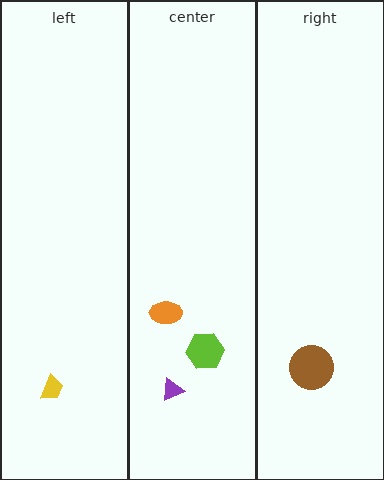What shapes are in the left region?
The yellow trapezoid.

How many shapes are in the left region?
1.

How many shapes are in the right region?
1.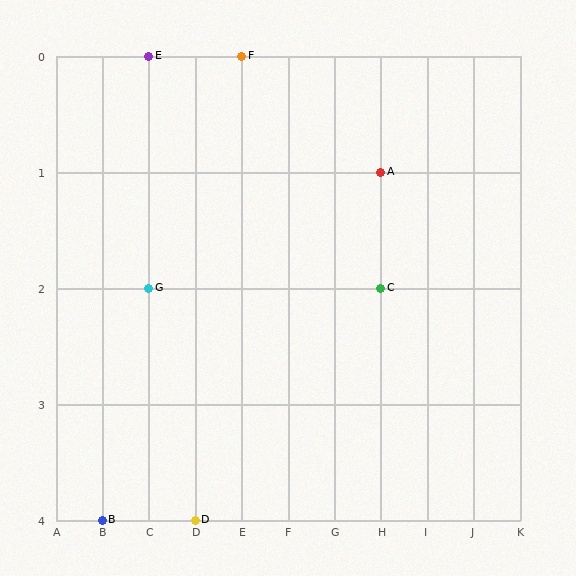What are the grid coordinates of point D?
Point D is at grid coordinates (D, 4).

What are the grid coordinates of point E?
Point E is at grid coordinates (C, 0).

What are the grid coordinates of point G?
Point G is at grid coordinates (C, 2).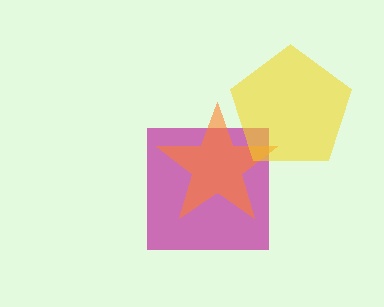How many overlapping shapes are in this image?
There are 3 overlapping shapes in the image.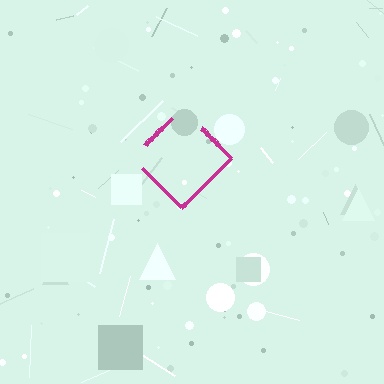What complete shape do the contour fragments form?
The contour fragments form a diamond.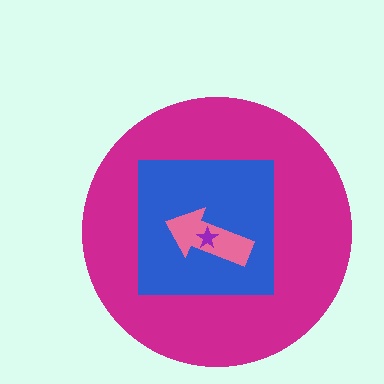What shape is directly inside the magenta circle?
The blue square.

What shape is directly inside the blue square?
The pink arrow.